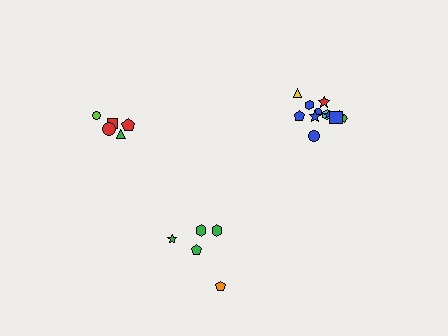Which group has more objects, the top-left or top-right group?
The top-right group.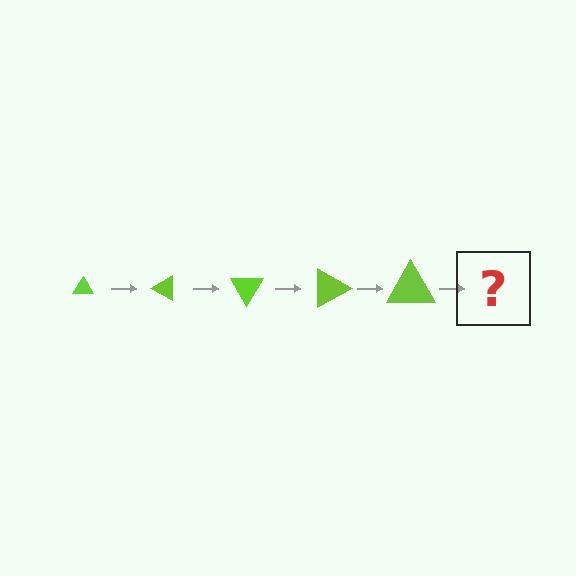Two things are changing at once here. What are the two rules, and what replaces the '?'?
The two rules are that the triangle grows larger each step and it rotates 30 degrees each step. The '?' should be a triangle, larger than the previous one and rotated 150 degrees from the start.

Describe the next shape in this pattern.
It should be a triangle, larger than the previous one and rotated 150 degrees from the start.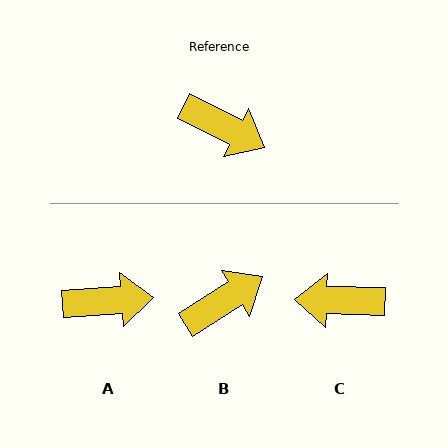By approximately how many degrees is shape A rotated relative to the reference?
Approximately 31 degrees counter-clockwise.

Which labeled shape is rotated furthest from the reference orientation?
C, about 154 degrees away.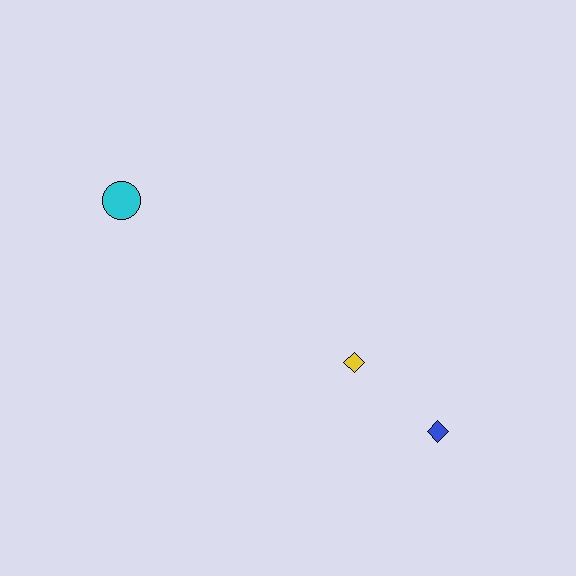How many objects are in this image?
There are 3 objects.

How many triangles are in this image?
There are no triangles.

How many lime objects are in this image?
There are no lime objects.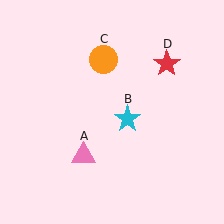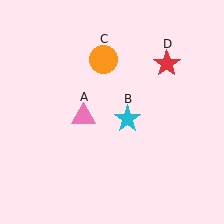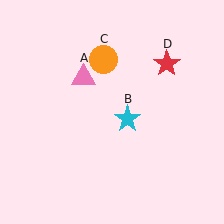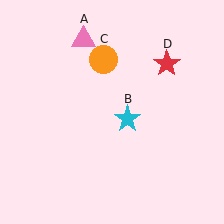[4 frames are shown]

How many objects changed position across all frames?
1 object changed position: pink triangle (object A).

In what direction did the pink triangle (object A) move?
The pink triangle (object A) moved up.